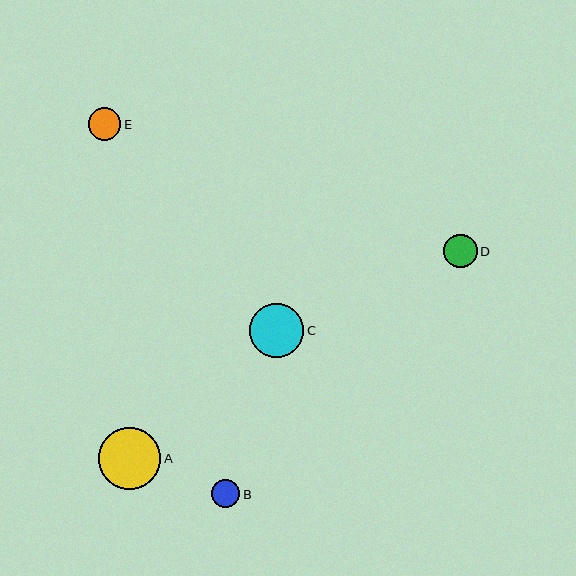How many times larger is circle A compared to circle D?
Circle A is approximately 1.8 times the size of circle D.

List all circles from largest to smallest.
From largest to smallest: A, C, D, E, B.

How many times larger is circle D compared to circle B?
Circle D is approximately 1.2 times the size of circle B.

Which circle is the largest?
Circle A is the largest with a size of approximately 62 pixels.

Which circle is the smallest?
Circle B is the smallest with a size of approximately 28 pixels.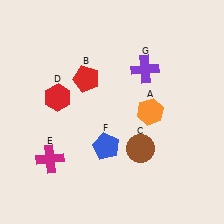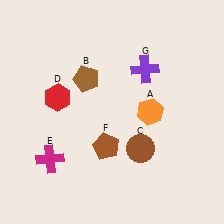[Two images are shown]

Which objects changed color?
B changed from red to brown. F changed from blue to brown.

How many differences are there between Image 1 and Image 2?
There are 2 differences between the two images.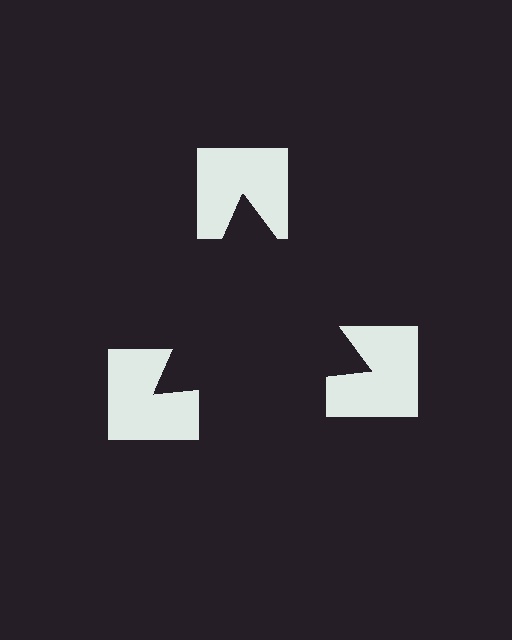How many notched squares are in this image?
There are 3 — one at each vertex of the illusory triangle.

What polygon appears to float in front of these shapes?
An illusory triangle — its edges are inferred from the aligned wedge cuts in the notched squares, not physically drawn.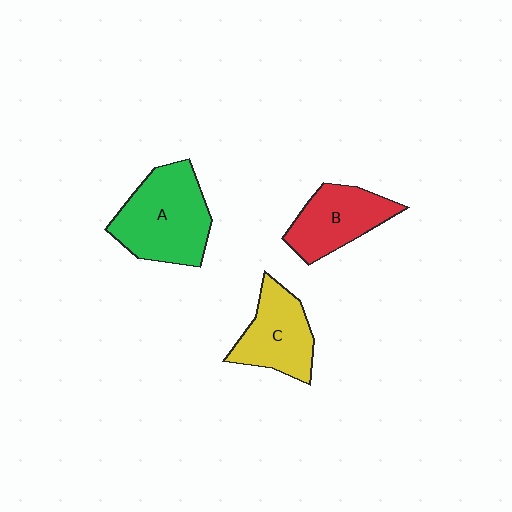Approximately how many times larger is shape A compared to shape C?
Approximately 1.4 times.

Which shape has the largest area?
Shape A (green).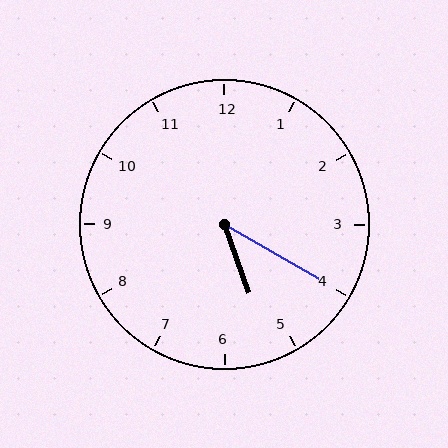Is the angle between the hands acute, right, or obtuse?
It is acute.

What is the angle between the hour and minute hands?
Approximately 40 degrees.